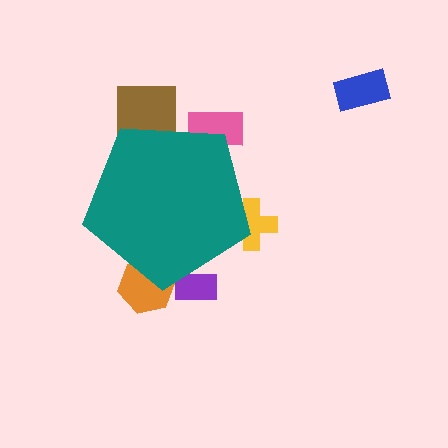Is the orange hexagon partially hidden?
Yes, the orange hexagon is partially hidden behind the teal pentagon.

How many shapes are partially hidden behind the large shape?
5 shapes are partially hidden.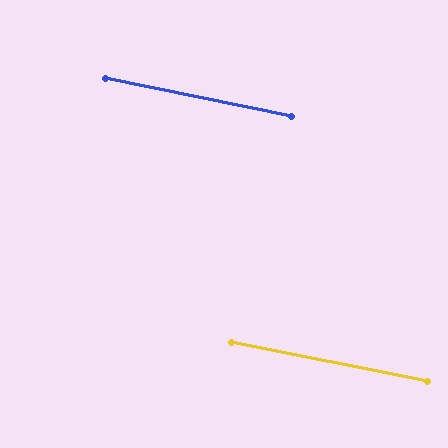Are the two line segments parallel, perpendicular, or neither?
Parallel — their directions differ by only 0.0°.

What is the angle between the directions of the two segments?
Approximately 0 degrees.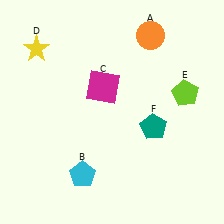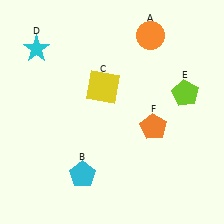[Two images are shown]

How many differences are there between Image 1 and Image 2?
There are 3 differences between the two images.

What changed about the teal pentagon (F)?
In Image 1, F is teal. In Image 2, it changed to orange.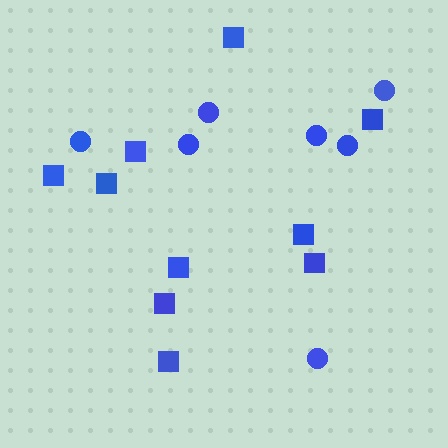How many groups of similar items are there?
There are 2 groups: one group of circles (7) and one group of squares (10).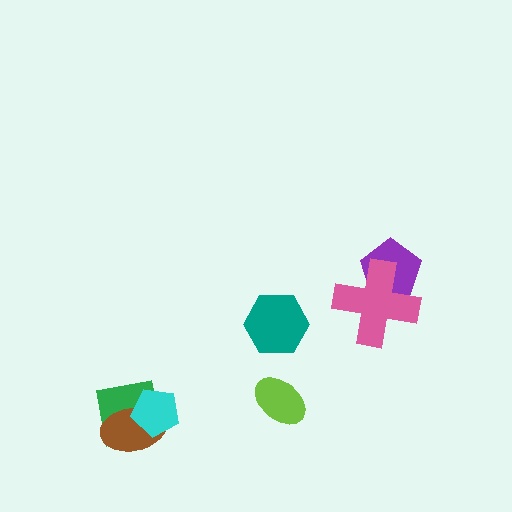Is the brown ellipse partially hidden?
Yes, it is partially covered by another shape.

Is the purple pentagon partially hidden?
Yes, it is partially covered by another shape.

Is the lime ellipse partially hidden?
No, no other shape covers it.